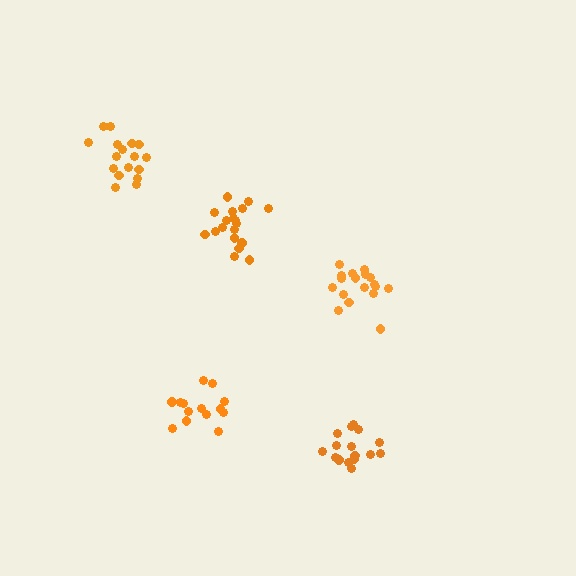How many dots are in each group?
Group 1: 19 dots, Group 2: 16 dots, Group 3: 14 dots, Group 4: 18 dots, Group 5: 17 dots (84 total).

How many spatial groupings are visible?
There are 5 spatial groupings.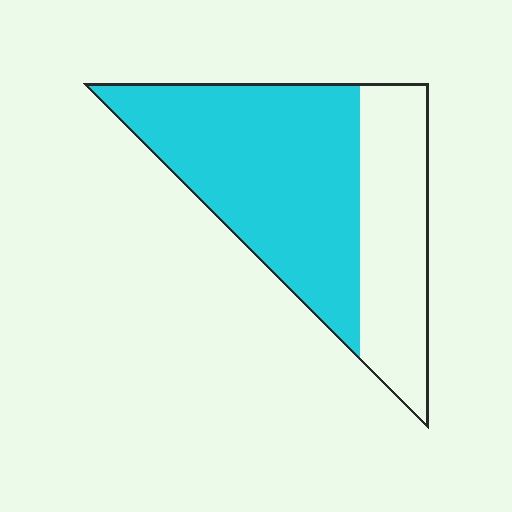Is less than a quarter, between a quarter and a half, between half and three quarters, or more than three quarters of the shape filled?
Between half and three quarters.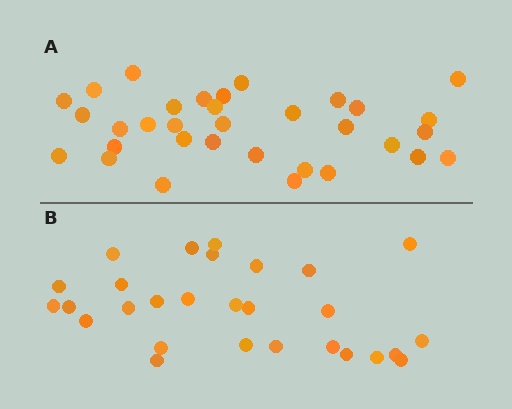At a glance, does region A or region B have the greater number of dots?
Region A (the top region) has more dots.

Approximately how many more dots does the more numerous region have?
Region A has about 5 more dots than region B.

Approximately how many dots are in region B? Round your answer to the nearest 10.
About 30 dots. (The exact count is 28, which rounds to 30.)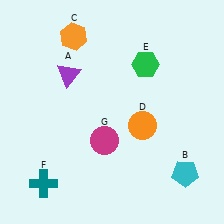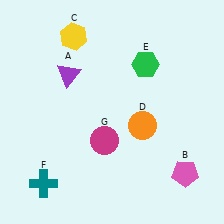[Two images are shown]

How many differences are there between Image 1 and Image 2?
There are 2 differences between the two images.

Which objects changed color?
B changed from cyan to pink. C changed from orange to yellow.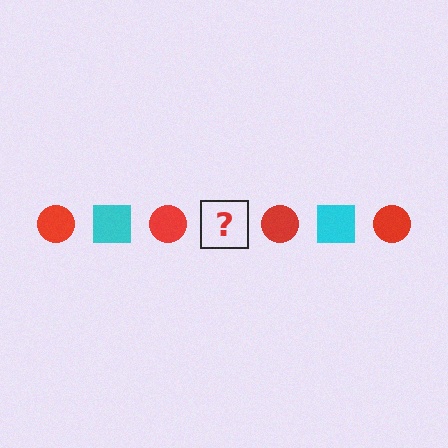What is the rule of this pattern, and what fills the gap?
The rule is that the pattern alternates between red circle and cyan square. The gap should be filled with a cyan square.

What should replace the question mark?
The question mark should be replaced with a cyan square.